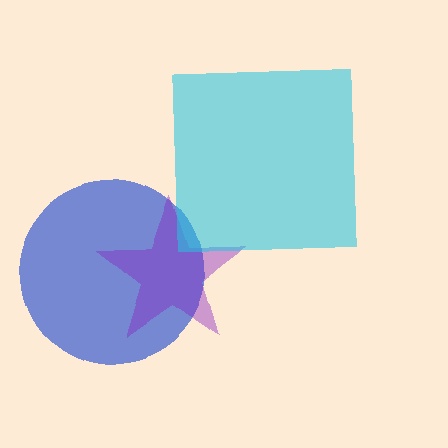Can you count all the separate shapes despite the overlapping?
Yes, there are 3 separate shapes.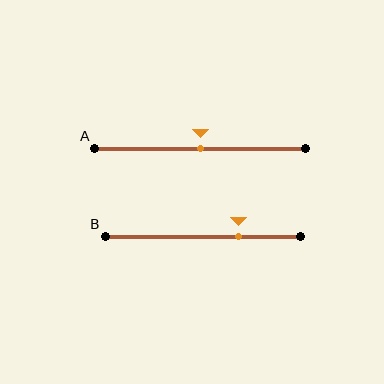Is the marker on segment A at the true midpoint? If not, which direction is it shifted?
Yes, the marker on segment A is at the true midpoint.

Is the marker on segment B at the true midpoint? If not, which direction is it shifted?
No, the marker on segment B is shifted to the right by about 19% of the segment length.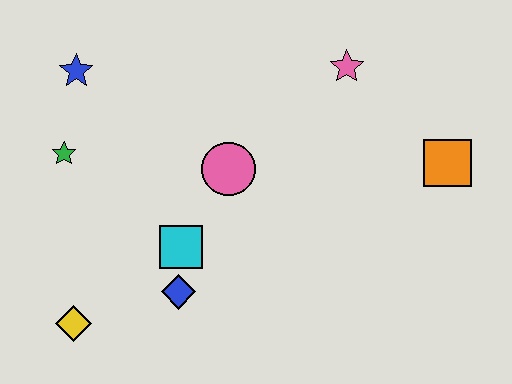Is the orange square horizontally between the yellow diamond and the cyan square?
No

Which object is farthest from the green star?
The orange square is farthest from the green star.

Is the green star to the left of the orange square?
Yes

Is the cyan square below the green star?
Yes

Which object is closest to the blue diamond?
The cyan square is closest to the blue diamond.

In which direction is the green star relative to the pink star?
The green star is to the left of the pink star.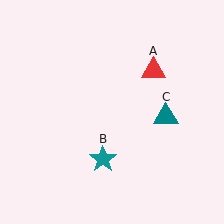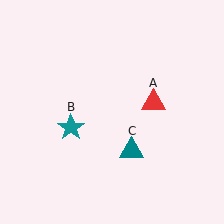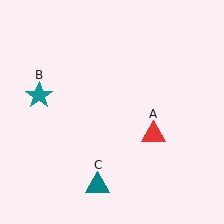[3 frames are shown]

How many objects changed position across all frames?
3 objects changed position: red triangle (object A), teal star (object B), teal triangle (object C).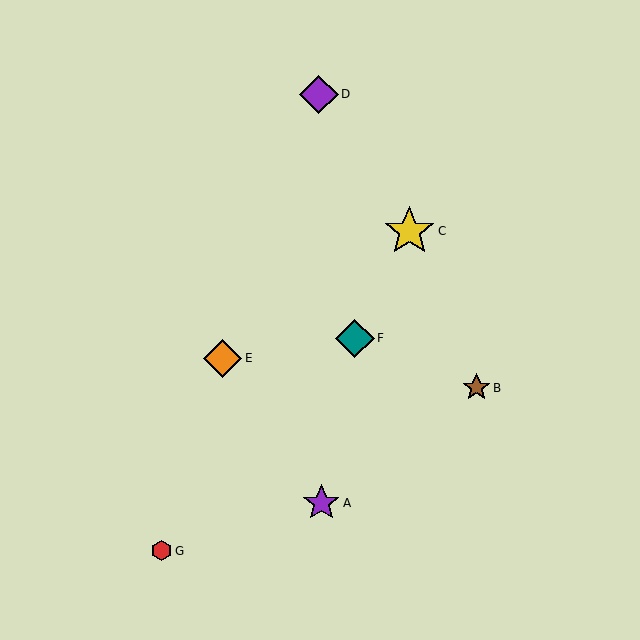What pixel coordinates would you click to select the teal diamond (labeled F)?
Click at (355, 338) to select the teal diamond F.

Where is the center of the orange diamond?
The center of the orange diamond is at (223, 358).